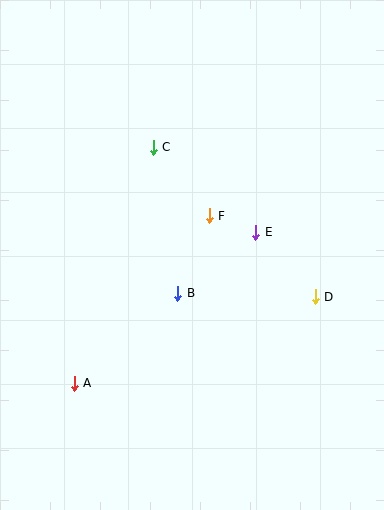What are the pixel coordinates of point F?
Point F is at (209, 216).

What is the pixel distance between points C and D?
The distance between C and D is 221 pixels.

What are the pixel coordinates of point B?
Point B is at (178, 293).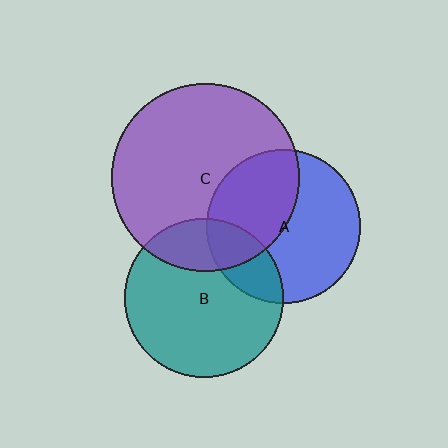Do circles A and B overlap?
Yes.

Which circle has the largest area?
Circle C (purple).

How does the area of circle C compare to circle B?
Approximately 1.4 times.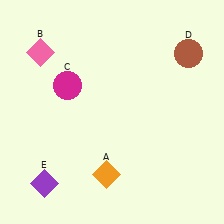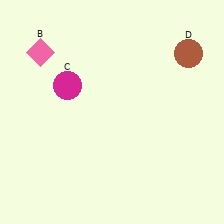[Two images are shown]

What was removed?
The orange diamond (A), the purple diamond (E) were removed in Image 2.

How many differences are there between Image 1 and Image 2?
There are 2 differences between the two images.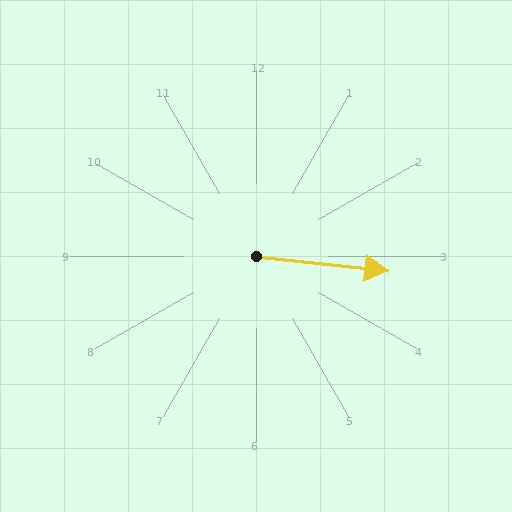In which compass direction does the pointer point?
East.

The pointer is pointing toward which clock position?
Roughly 3 o'clock.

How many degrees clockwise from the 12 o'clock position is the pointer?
Approximately 96 degrees.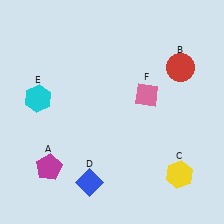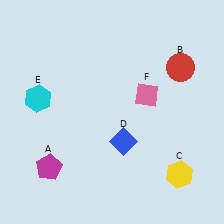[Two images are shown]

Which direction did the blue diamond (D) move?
The blue diamond (D) moved up.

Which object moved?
The blue diamond (D) moved up.